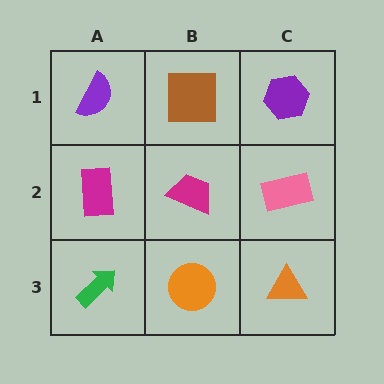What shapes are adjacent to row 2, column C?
A purple hexagon (row 1, column C), an orange triangle (row 3, column C), a magenta trapezoid (row 2, column B).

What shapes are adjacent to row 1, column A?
A magenta rectangle (row 2, column A), a brown square (row 1, column B).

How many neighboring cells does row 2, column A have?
3.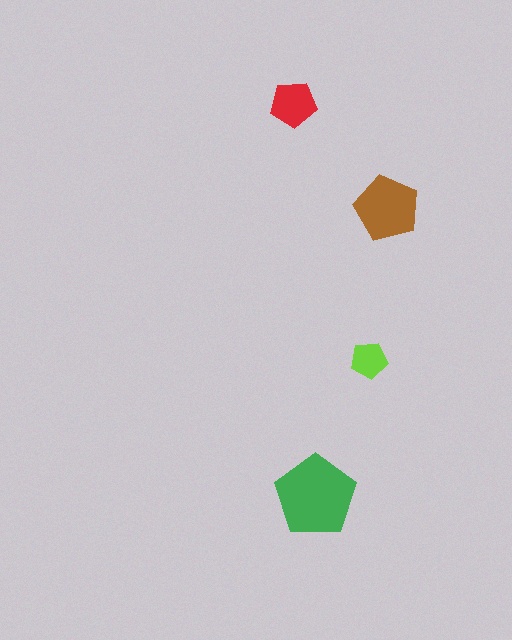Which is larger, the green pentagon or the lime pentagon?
The green one.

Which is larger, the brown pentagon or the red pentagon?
The brown one.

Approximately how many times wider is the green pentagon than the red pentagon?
About 1.5 times wider.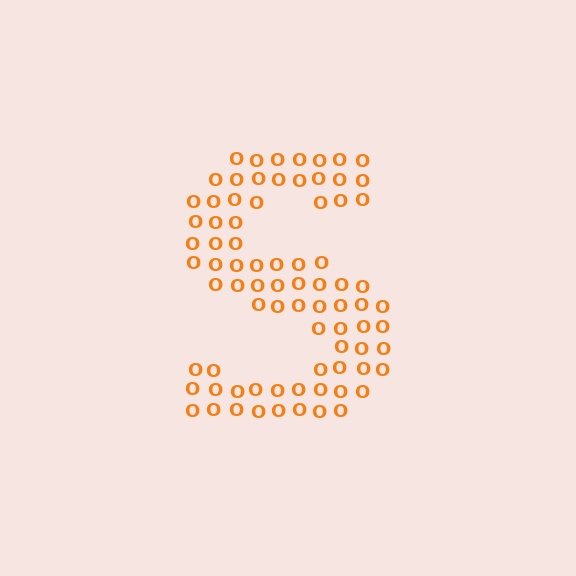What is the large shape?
The large shape is the letter S.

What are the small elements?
The small elements are letter O's.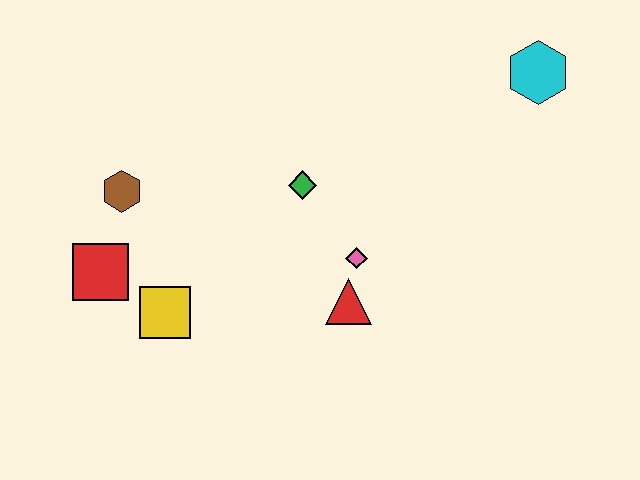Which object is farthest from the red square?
The cyan hexagon is farthest from the red square.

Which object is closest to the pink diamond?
The red triangle is closest to the pink diamond.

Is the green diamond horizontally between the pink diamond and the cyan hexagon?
No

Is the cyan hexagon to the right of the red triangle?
Yes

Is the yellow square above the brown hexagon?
No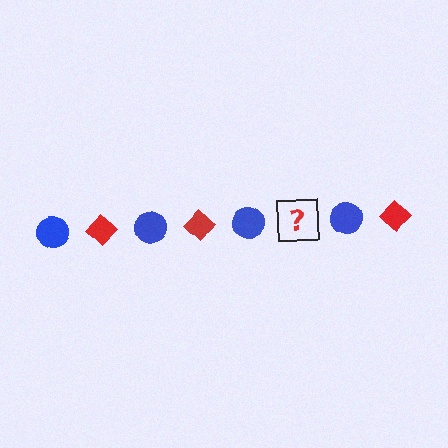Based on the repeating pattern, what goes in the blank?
The blank should be a red diamond.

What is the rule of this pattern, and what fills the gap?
The rule is that the pattern alternates between blue circle and red diamond. The gap should be filled with a red diamond.